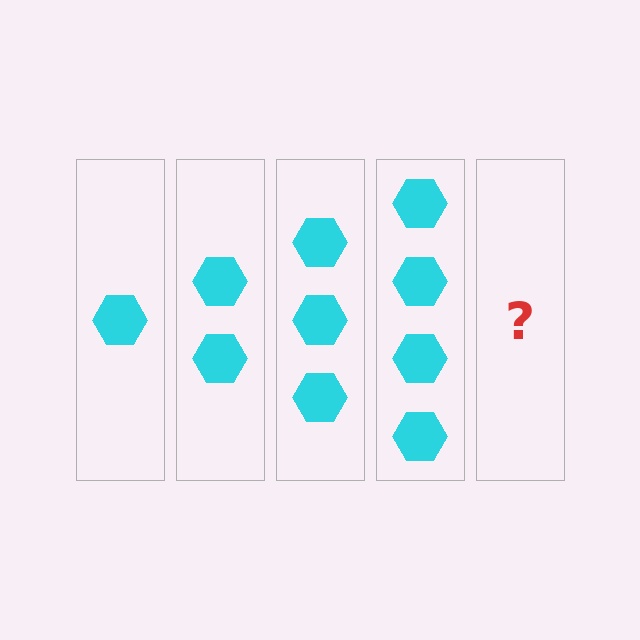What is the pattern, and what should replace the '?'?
The pattern is that each step adds one more hexagon. The '?' should be 5 hexagons.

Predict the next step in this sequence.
The next step is 5 hexagons.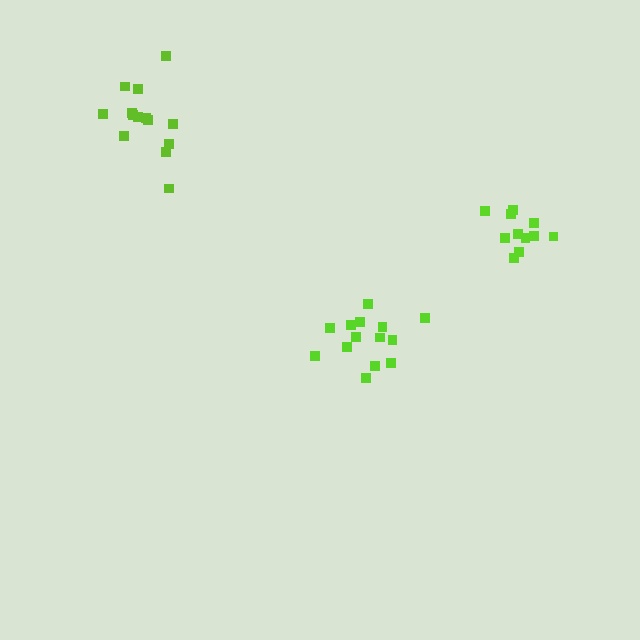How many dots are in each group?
Group 1: 14 dots, Group 2: 14 dots, Group 3: 11 dots (39 total).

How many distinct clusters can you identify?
There are 3 distinct clusters.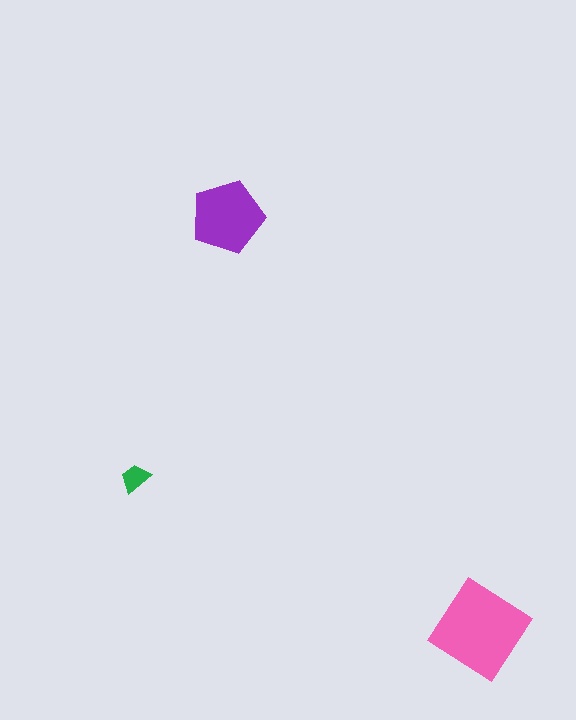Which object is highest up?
The purple pentagon is topmost.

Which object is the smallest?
The green trapezoid.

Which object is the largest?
The pink diamond.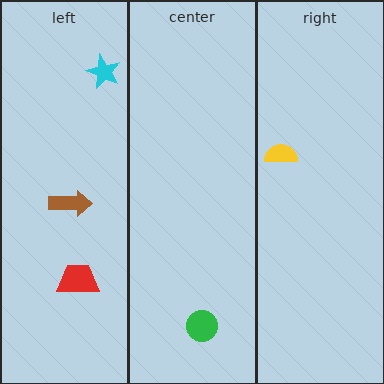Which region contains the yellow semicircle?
The right region.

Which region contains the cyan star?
The left region.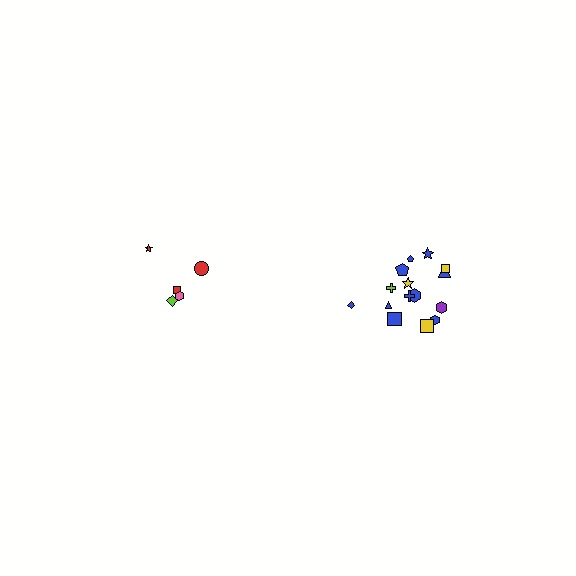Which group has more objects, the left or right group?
The right group.